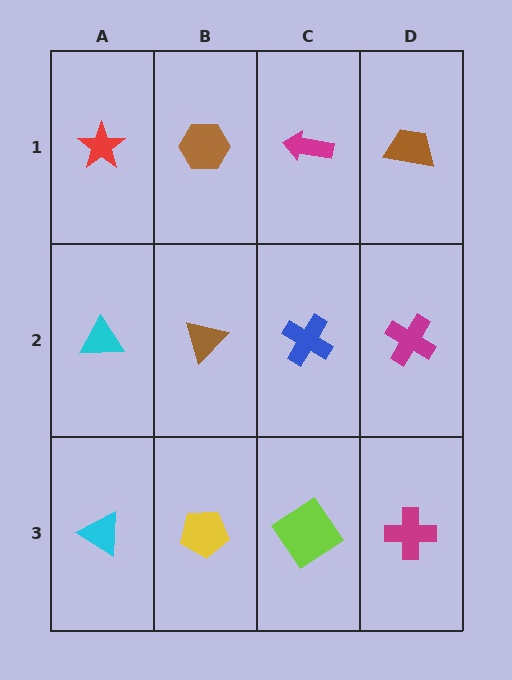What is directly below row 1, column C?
A blue cross.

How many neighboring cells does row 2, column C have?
4.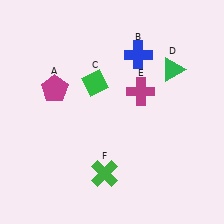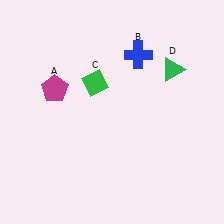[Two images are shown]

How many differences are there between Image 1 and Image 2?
There are 2 differences between the two images.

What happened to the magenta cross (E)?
The magenta cross (E) was removed in Image 2. It was in the top-right area of Image 1.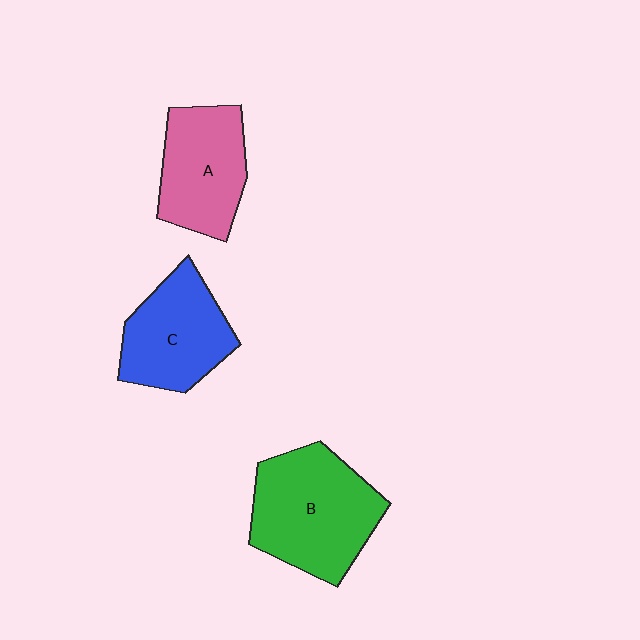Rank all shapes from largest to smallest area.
From largest to smallest: B (green), C (blue), A (pink).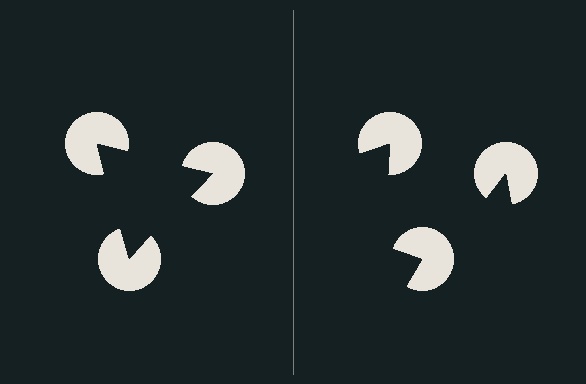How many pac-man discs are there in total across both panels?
6 — 3 on each side.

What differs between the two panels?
The pac-man discs are positioned identically on both sides; only the wedge orientations differ. On the left they align to a triangle; on the right they are misaligned.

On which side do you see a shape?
An illusory triangle appears on the left side. On the right side the wedge cuts are rotated, so no coherent shape forms.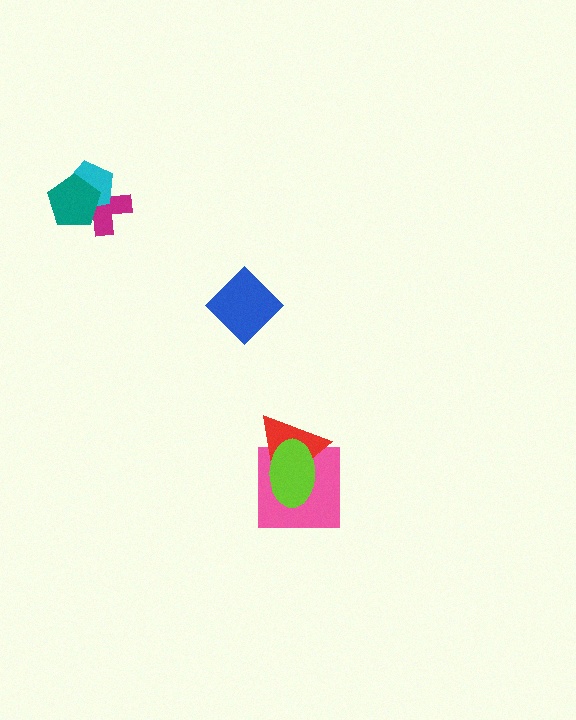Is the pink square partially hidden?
Yes, it is partially covered by another shape.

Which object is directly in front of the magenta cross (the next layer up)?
The cyan pentagon is directly in front of the magenta cross.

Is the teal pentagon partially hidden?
No, no other shape covers it.